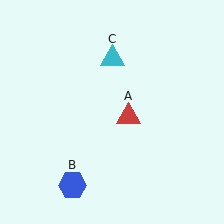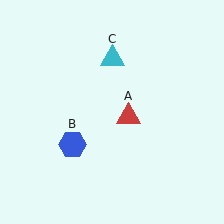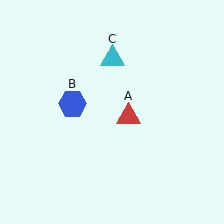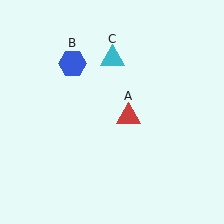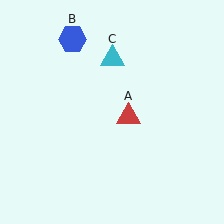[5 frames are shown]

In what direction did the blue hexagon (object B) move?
The blue hexagon (object B) moved up.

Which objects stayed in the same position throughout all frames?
Red triangle (object A) and cyan triangle (object C) remained stationary.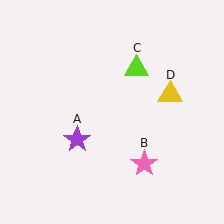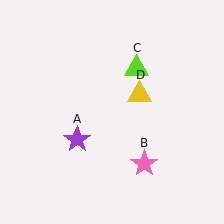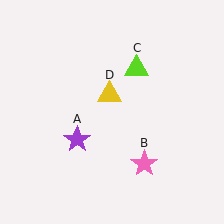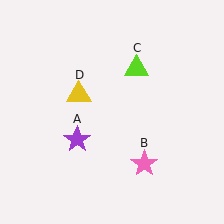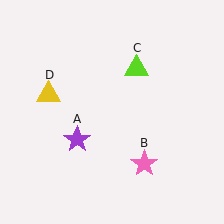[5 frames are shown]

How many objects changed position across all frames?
1 object changed position: yellow triangle (object D).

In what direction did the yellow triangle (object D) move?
The yellow triangle (object D) moved left.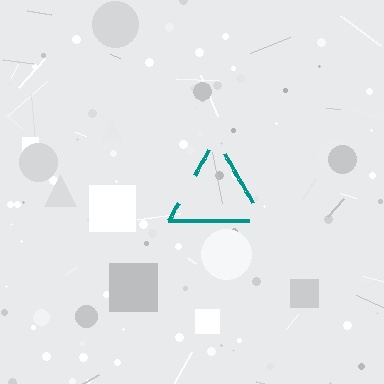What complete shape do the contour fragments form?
The contour fragments form a triangle.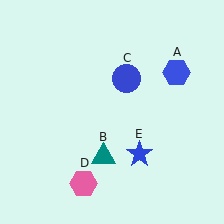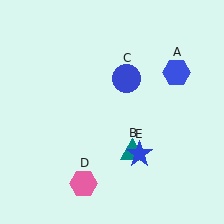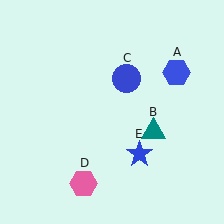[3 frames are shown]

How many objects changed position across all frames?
1 object changed position: teal triangle (object B).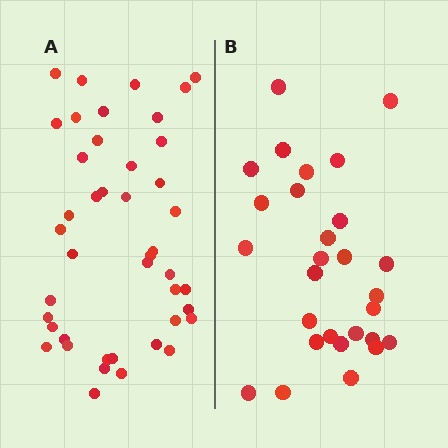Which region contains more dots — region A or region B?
Region A (the left region) has more dots.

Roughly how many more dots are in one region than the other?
Region A has approximately 15 more dots than region B.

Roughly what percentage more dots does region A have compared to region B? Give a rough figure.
About 55% more.